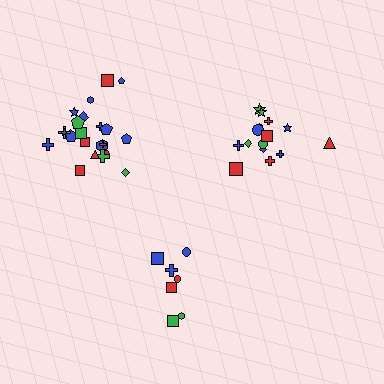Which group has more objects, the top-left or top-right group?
The top-left group.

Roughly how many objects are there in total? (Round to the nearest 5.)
Roughly 45 objects in total.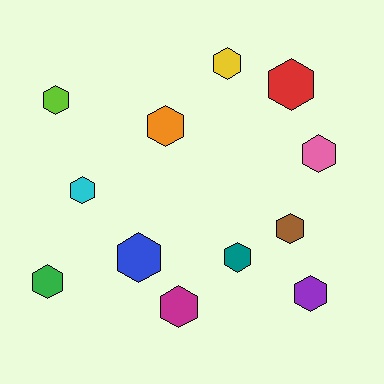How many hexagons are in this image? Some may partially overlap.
There are 12 hexagons.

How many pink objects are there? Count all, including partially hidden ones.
There is 1 pink object.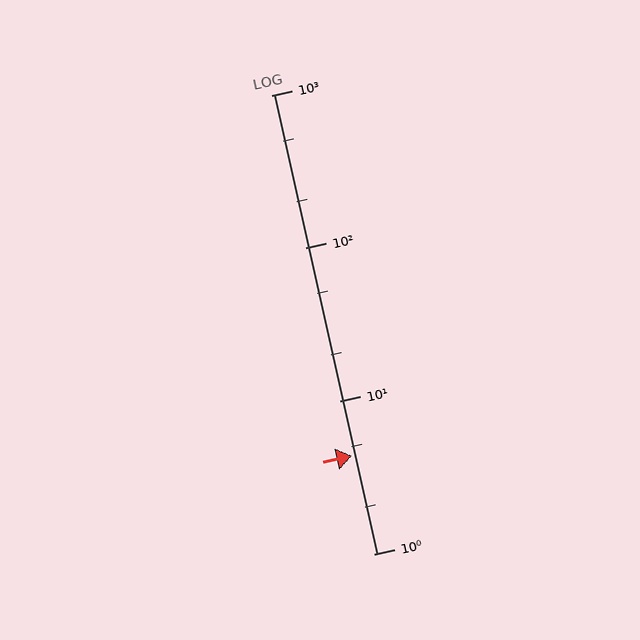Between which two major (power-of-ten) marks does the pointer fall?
The pointer is between 1 and 10.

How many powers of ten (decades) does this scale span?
The scale spans 3 decades, from 1 to 1000.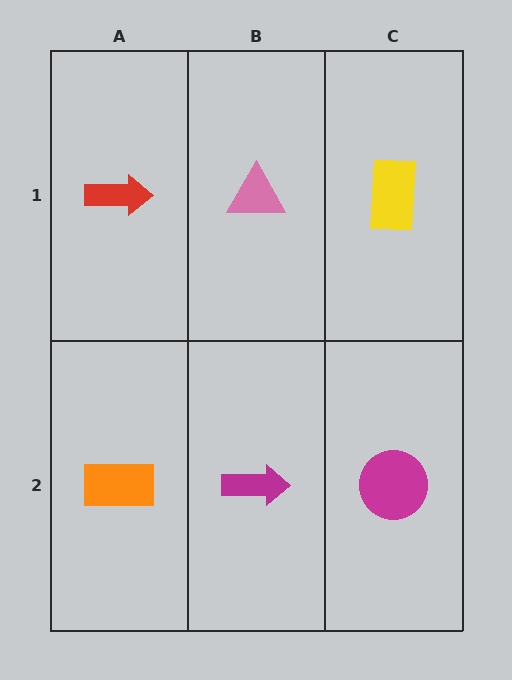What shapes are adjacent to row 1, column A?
An orange rectangle (row 2, column A), a pink triangle (row 1, column B).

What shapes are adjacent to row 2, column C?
A yellow rectangle (row 1, column C), a magenta arrow (row 2, column B).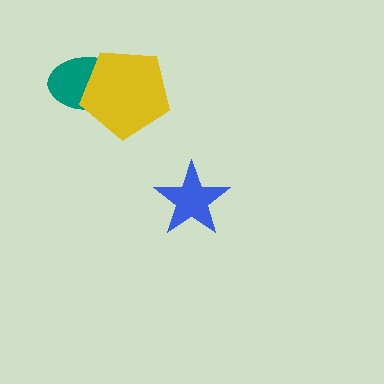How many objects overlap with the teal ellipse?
1 object overlaps with the teal ellipse.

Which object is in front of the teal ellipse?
The yellow pentagon is in front of the teal ellipse.